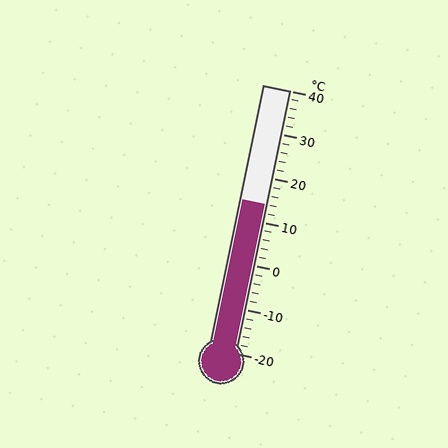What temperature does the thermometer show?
The thermometer shows approximately 14°C.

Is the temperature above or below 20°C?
The temperature is below 20°C.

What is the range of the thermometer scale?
The thermometer scale ranges from -20°C to 40°C.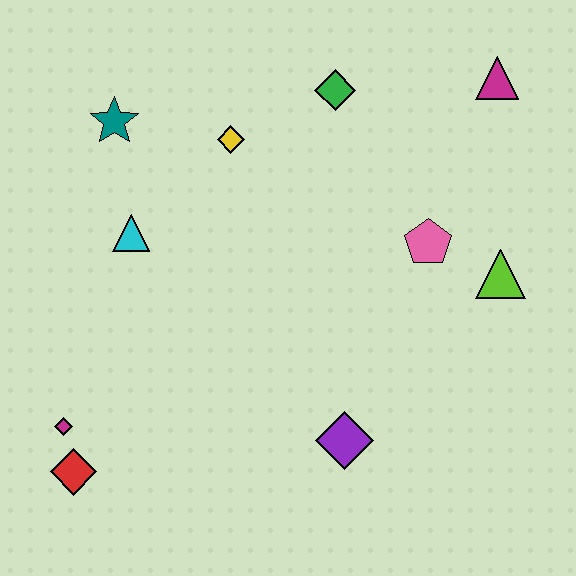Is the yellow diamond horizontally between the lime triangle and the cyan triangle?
Yes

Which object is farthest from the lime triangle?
The red diamond is farthest from the lime triangle.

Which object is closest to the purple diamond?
The pink pentagon is closest to the purple diamond.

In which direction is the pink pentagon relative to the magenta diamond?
The pink pentagon is to the right of the magenta diamond.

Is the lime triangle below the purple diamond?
No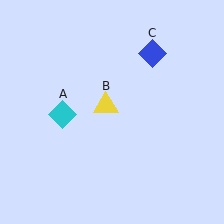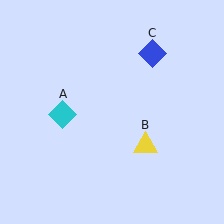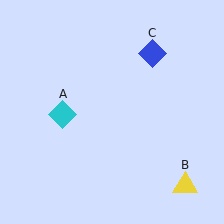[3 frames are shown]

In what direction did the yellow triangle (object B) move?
The yellow triangle (object B) moved down and to the right.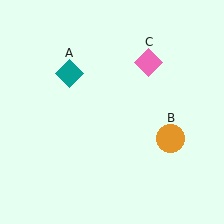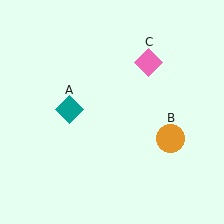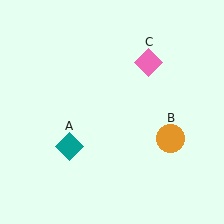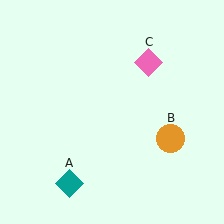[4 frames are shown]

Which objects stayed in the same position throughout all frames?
Orange circle (object B) and pink diamond (object C) remained stationary.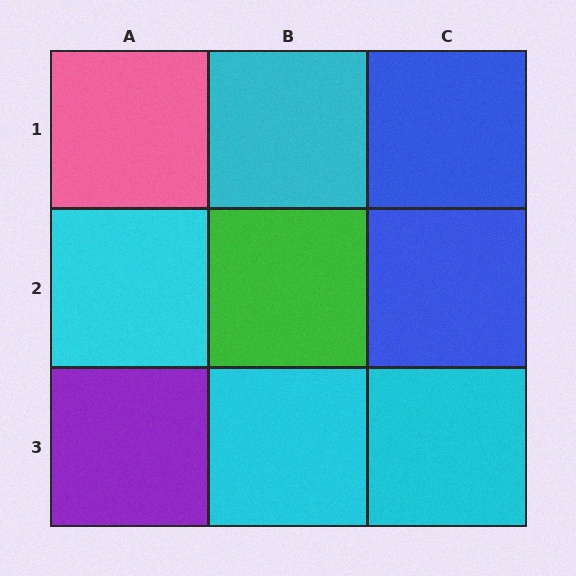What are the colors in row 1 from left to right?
Pink, cyan, blue.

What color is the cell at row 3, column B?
Cyan.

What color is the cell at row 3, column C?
Cyan.